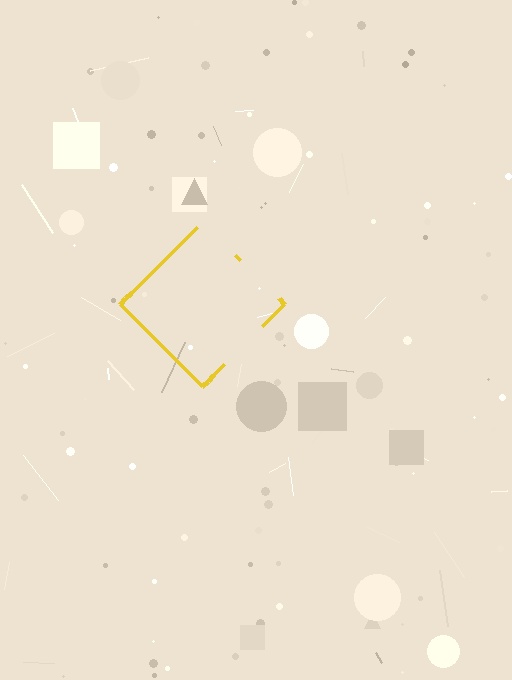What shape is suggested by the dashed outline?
The dashed outline suggests a diamond.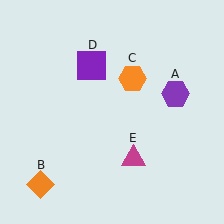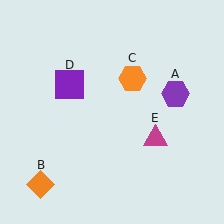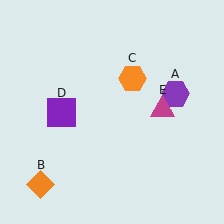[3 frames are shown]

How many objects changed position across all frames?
2 objects changed position: purple square (object D), magenta triangle (object E).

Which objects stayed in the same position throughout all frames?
Purple hexagon (object A) and orange diamond (object B) and orange hexagon (object C) remained stationary.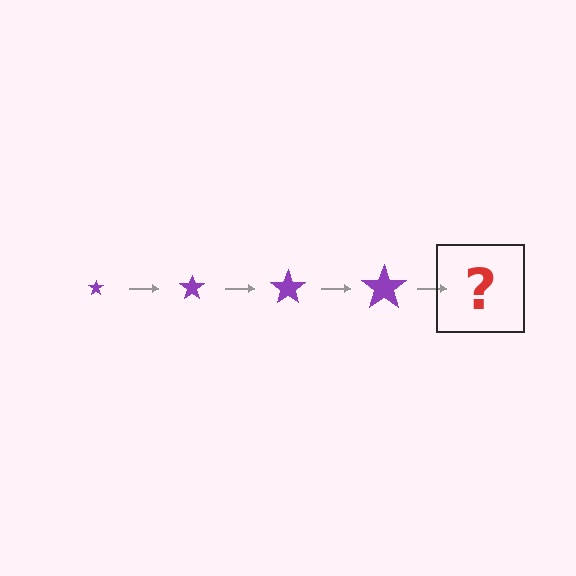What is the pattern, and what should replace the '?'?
The pattern is that the star gets progressively larger each step. The '?' should be a purple star, larger than the previous one.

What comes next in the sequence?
The next element should be a purple star, larger than the previous one.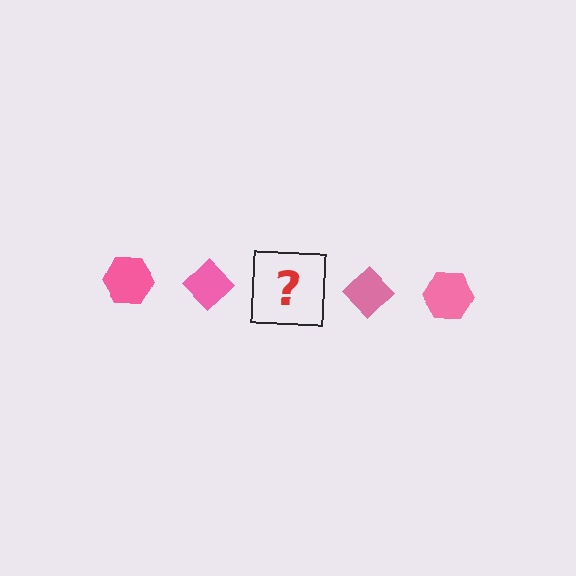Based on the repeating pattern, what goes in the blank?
The blank should be a pink hexagon.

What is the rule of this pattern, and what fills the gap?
The rule is that the pattern cycles through hexagon, diamond shapes in pink. The gap should be filled with a pink hexagon.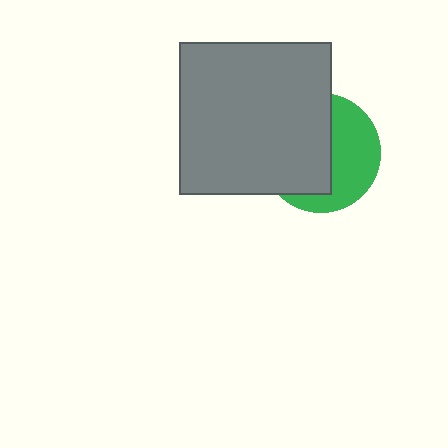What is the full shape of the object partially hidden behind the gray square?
The partially hidden object is a green circle.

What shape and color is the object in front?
The object in front is a gray square.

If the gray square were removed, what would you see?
You would see the complete green circle.